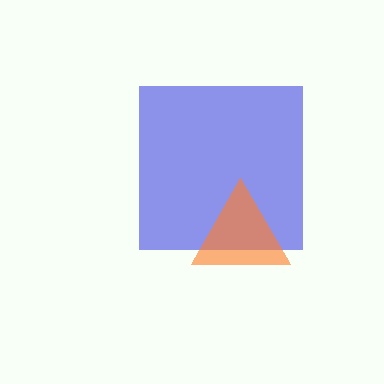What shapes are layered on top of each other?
The layered shapes are: a blue square, an orange triangle.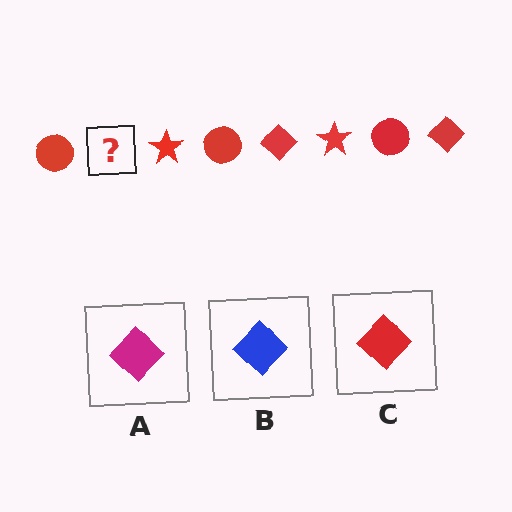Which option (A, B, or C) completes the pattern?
C.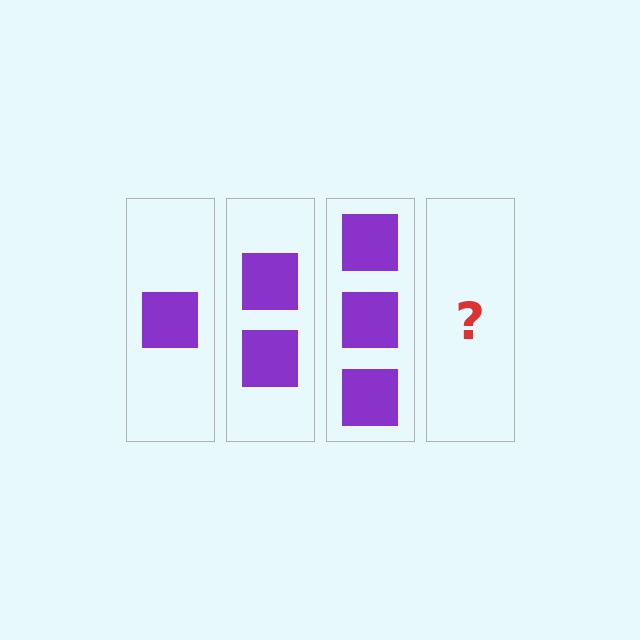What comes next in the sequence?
The next element should be 4 squares.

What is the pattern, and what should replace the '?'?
The pattern is that each step adds one more square. The '?' should be 4 squares.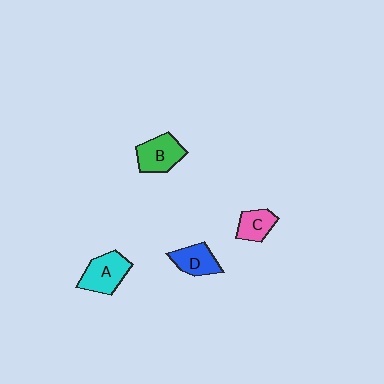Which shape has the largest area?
Shape A (cyan).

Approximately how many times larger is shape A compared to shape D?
Approximately 1.3 times.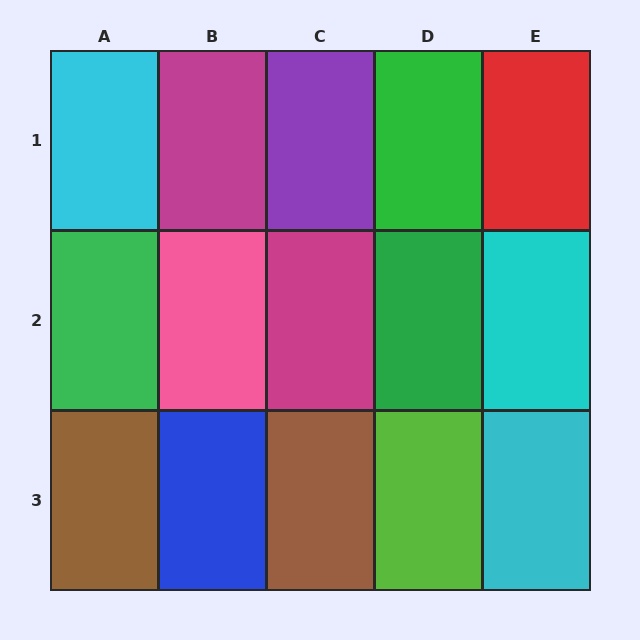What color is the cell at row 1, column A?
Cyan.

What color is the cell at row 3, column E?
Cyan.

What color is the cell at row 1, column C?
Purple.